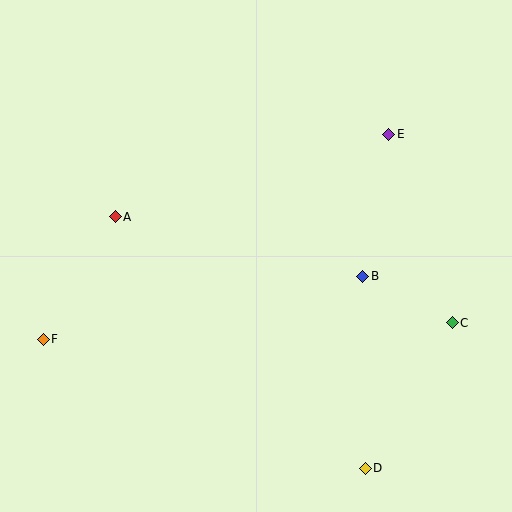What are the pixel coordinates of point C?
Point C is at (452, 323).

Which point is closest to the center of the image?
Point B at (363, 276) is closest to the center.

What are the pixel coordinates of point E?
Point E is at (389, 134).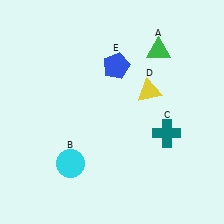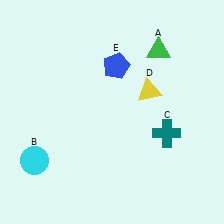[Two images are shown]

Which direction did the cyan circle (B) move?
The cyan circle (B) moved left.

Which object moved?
The cyan circle (B) moved left.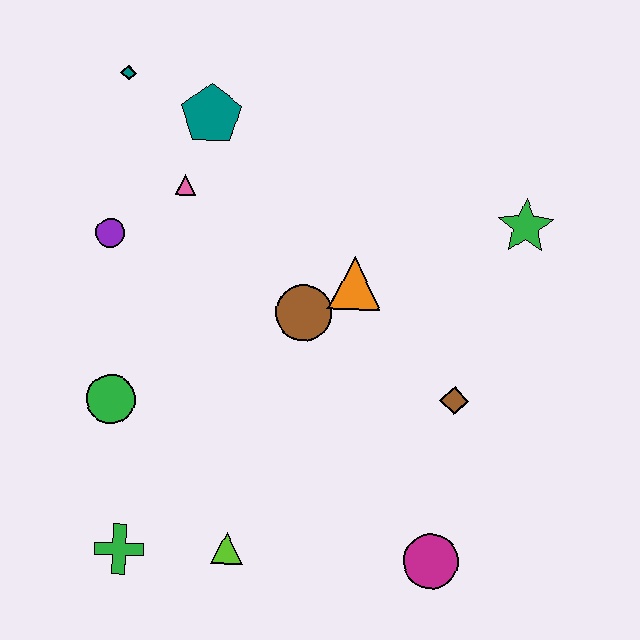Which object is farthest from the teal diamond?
The magenta circle is farthest from the teal diamond.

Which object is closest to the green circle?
The green cross is closest to the green circle.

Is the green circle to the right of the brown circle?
No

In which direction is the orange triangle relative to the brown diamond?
The orange triangle is above the brown diamond.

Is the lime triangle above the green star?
No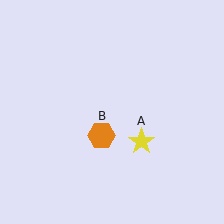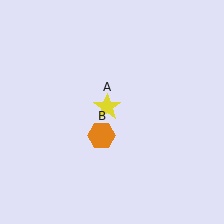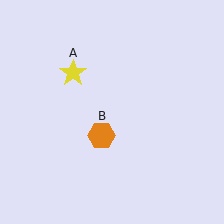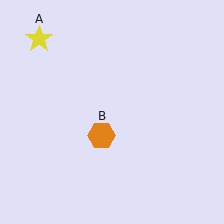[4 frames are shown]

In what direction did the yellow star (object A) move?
The yellow star (object A) moved up and to the left.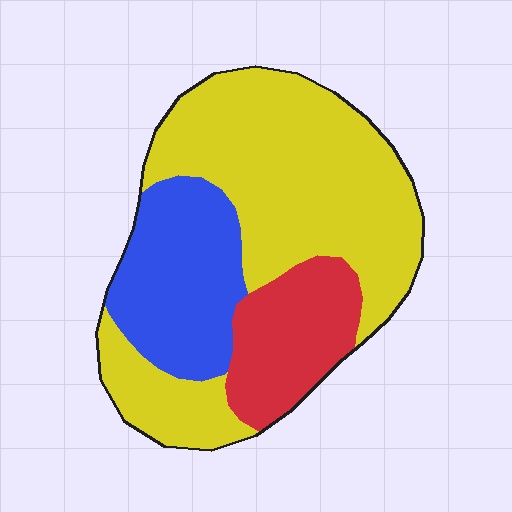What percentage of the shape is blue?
Blue takes up about one quarter (1/4) of the shape.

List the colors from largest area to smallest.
From largest to smallest: yellow, blue, red.